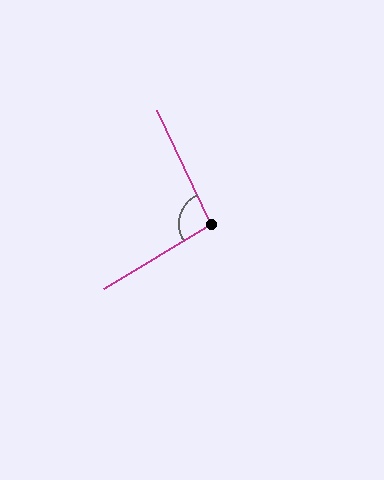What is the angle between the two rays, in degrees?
Approximately 96 degrees.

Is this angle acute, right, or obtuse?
It is obtuse.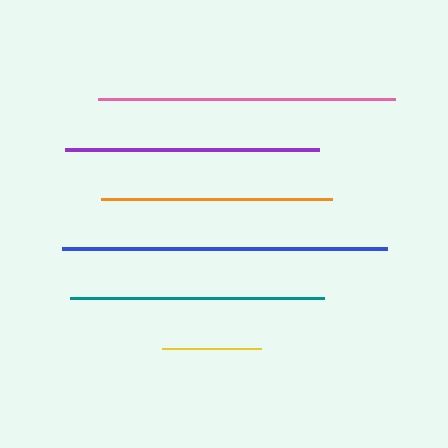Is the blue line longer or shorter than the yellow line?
The blue line is longer than the yellow line.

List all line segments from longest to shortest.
From longest to shortest: blue, pink, teal, purple, orange, yellow.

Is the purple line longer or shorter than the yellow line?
The purple line is longer than the yellow line.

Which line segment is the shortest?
The yellow line is the shortest at approximately 99 pixels.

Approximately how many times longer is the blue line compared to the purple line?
The blue line is approximately 1.3 times the length of the purple line.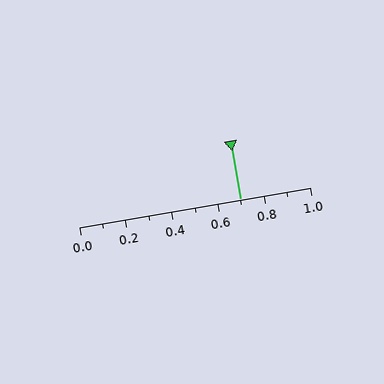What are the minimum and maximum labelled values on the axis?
The axis runs from 0.0 to 1.0.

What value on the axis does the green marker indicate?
The marker indicates approximately 0.7.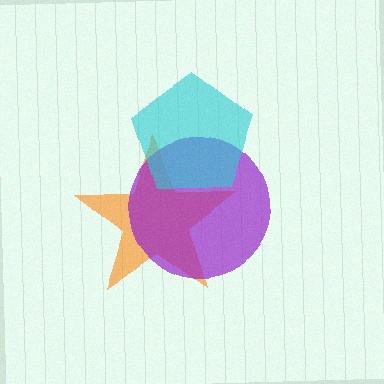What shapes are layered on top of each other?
The layered shapes are: an orange star, a purple circle, a cyan pentagon.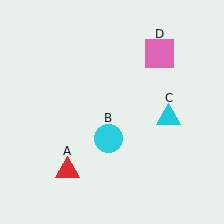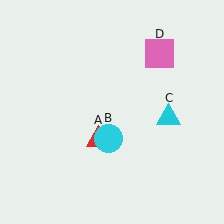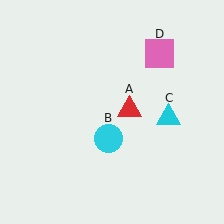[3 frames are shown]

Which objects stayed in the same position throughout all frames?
Cyan circle (object B) and cyan triangle (object C) and pink square (object D) remained stationary.